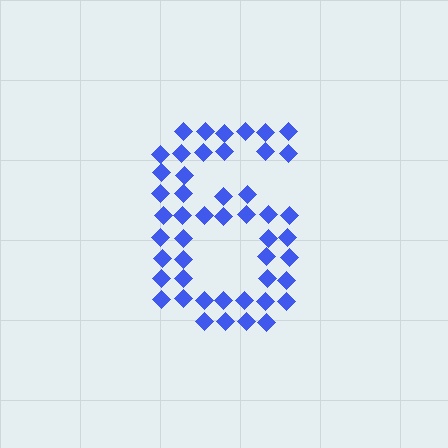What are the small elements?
The small elements are diamonds.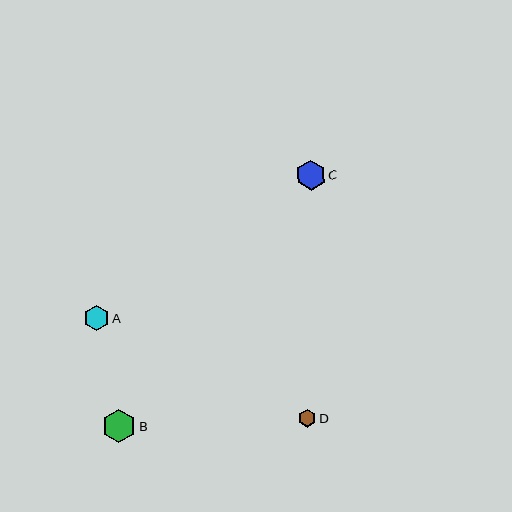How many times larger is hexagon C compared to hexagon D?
Hexagon C is approximately 1.7 times the size of hexagon D.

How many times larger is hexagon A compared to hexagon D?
Hexagon A is approximately 1.4 times the size of hexagon D.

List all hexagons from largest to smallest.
From largest to smallest: B, C, A, D.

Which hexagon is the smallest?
Hexagon D is the smallest with a size of approximately 18 pixels.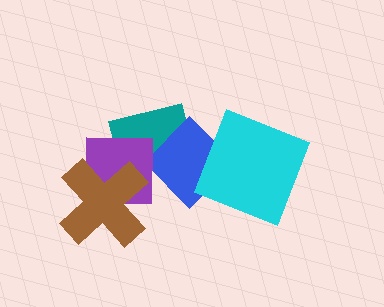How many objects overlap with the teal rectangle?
2 objects overlap with the teal rectangle.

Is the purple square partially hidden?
Yes, it is partially covered by another shape.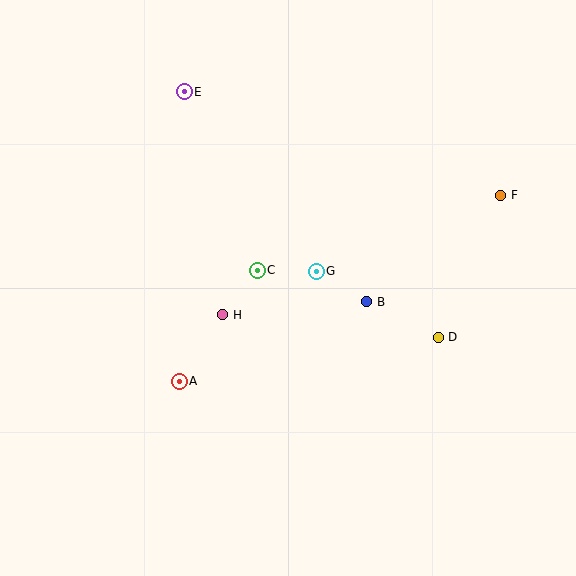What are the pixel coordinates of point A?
Point A is at (179, 381).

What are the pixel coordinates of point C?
Point C is at (257, 270).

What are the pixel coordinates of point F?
Point F is at (501, 195).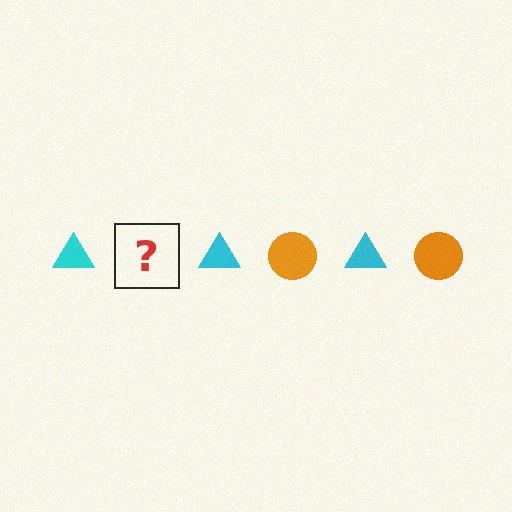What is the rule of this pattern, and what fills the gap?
The rule is that the pattern alternates between cyan triangle and orange circle. The gap should be filled with an orange circle.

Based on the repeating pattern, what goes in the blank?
The blank should be an orange circle.